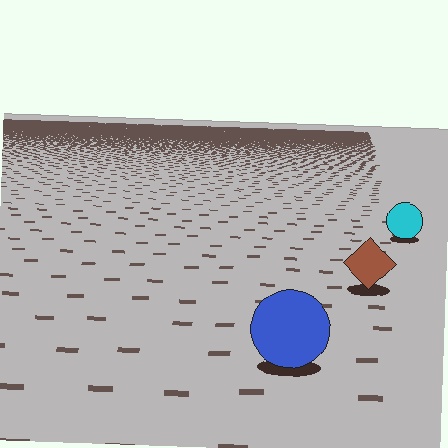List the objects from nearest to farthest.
From nearest to farthest: the blue circle, the brown diamond, the cyan circle.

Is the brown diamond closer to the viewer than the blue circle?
No. The blue circle is closer — you can tell from the texture gradient: the ground texture is coarser near it.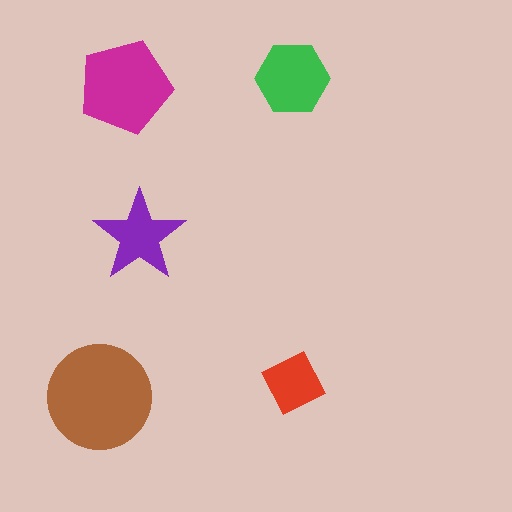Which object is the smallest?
The red diamond.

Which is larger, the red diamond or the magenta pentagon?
The magenta pentagon.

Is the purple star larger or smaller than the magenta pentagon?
Smaller.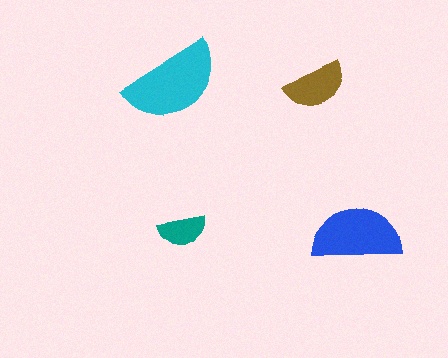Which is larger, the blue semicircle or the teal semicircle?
The blue one.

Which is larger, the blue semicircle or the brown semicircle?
The blue one.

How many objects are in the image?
There are 4 objects in the image.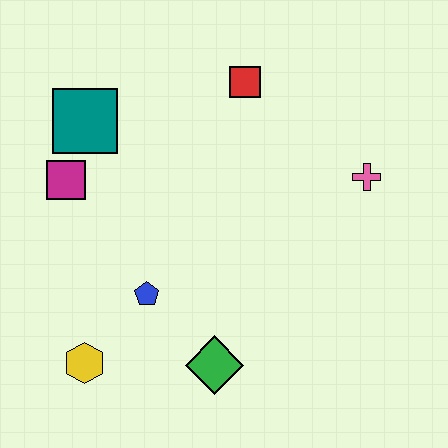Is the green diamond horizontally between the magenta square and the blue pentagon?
No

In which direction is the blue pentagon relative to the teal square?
The blue pentagon is below the teal square.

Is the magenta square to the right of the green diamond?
No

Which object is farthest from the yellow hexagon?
The pink cross is farthest from the yellow hexagon.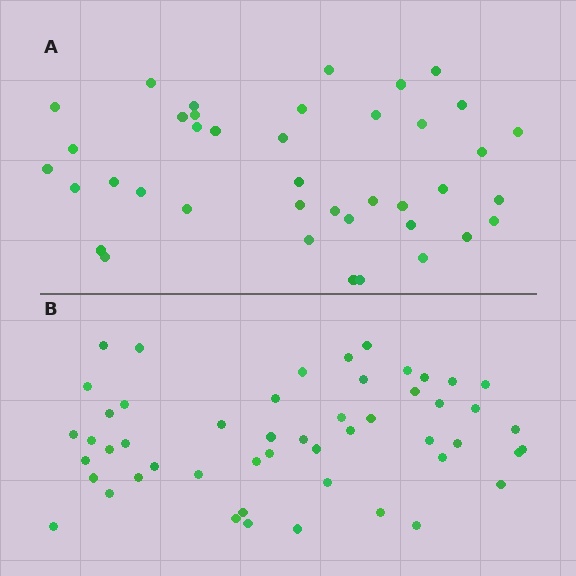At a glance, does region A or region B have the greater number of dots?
Region B (the bottom region) has more dots.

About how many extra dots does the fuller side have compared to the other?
Region B has roughly 12 or so more dots than region A.